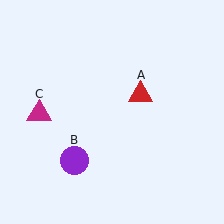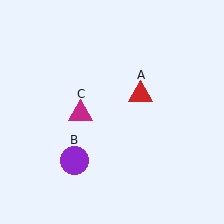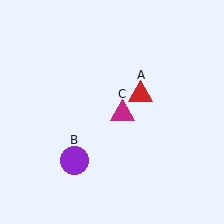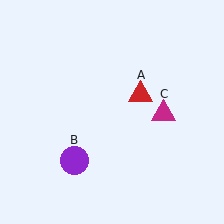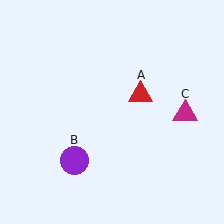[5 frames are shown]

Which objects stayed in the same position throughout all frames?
Red triangle (object A) and purple circle (object B) remained stationary.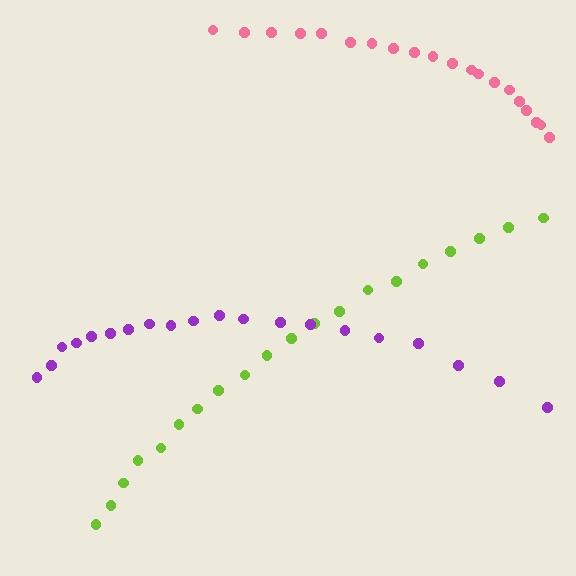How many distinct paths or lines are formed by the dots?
There are 3 distinct paths.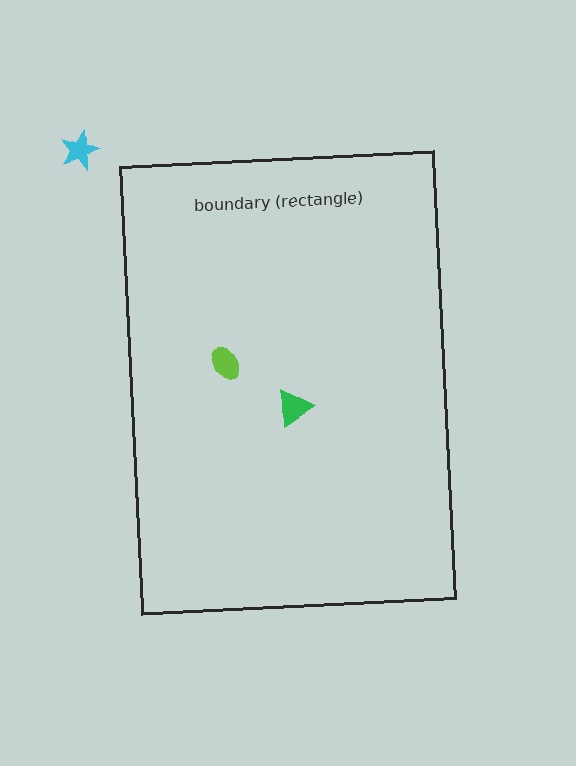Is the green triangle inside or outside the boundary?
Inside.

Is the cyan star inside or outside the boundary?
Outside.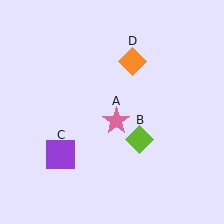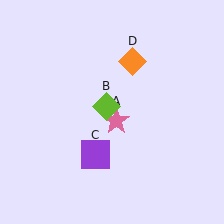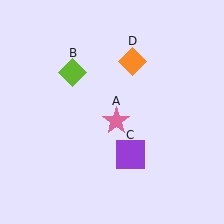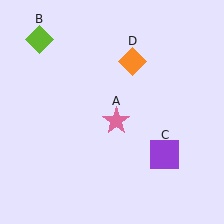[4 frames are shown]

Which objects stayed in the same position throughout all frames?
Pink star (object A) and orange diamond (object D) remained stationary.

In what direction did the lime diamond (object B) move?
The lime diamond (object B) moved up and to the left.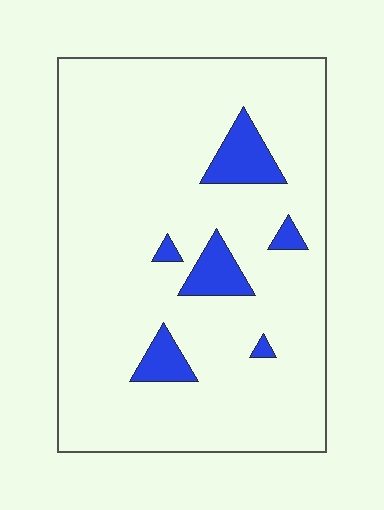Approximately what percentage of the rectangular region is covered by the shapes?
Approximately 10%.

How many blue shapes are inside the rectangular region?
6.